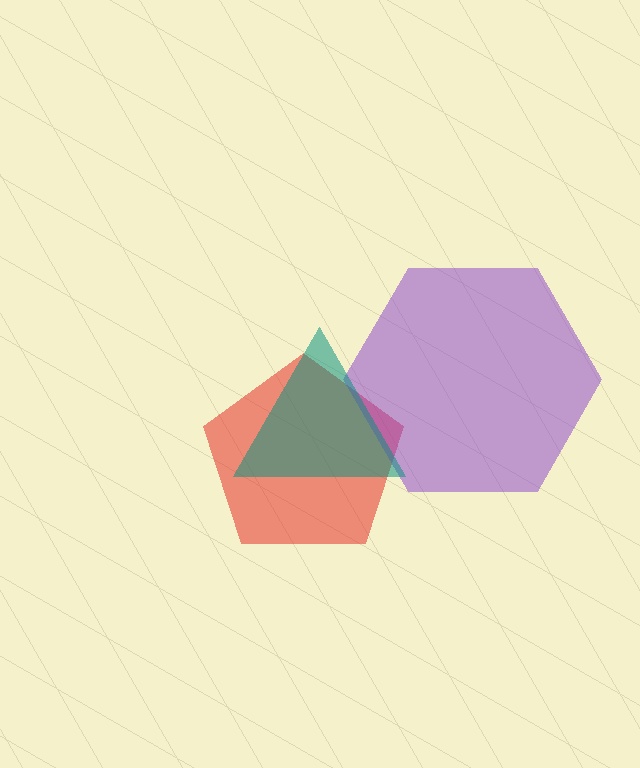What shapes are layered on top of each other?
The layered shapes are: a red pentagon, a purple hexagon, a teal triangle.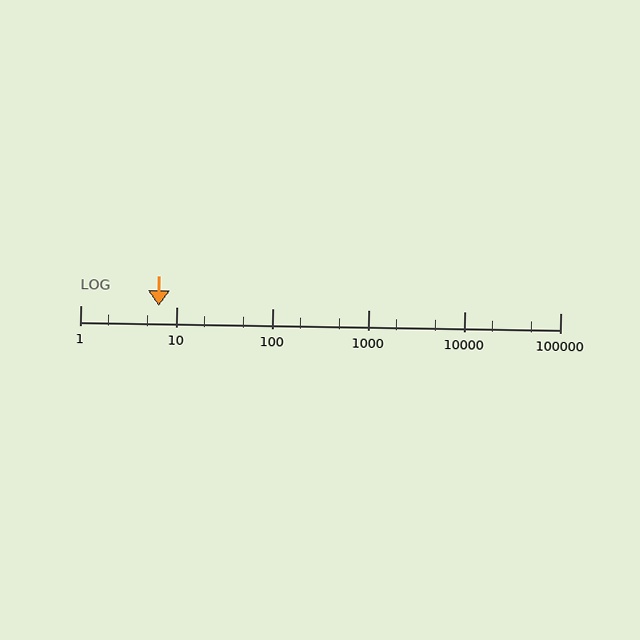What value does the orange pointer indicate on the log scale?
The pointer indicates approximately 6.6.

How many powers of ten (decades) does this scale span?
The scale spans 5 decades, from 1 to 100000.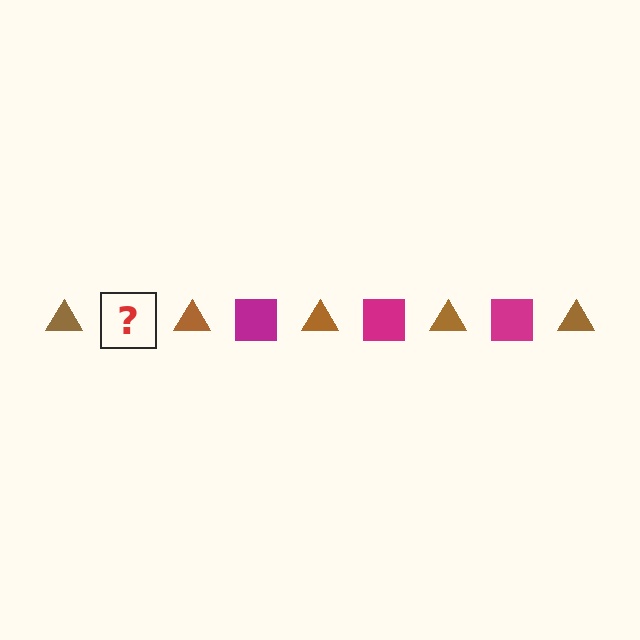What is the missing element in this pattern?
The missing element is a magenta square.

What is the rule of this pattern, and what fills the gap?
The rule is that the pattern alternates between brown triangle and magenta square. The gap should be filled with a magenta square.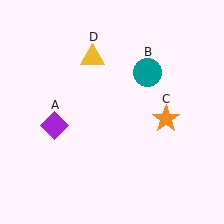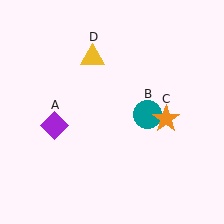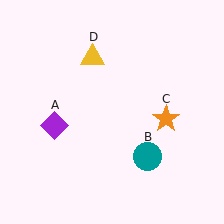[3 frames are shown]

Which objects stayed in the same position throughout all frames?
Purple diamond (object A) and orange star (object C) and yellow triangle (object D) remained stationary.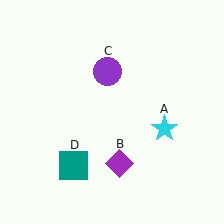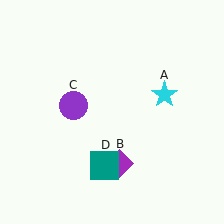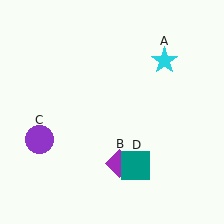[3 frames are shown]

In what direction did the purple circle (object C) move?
The purple circle (object C) moved down and to the left.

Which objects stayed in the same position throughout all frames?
Purple diamond (object B) remained stationary.